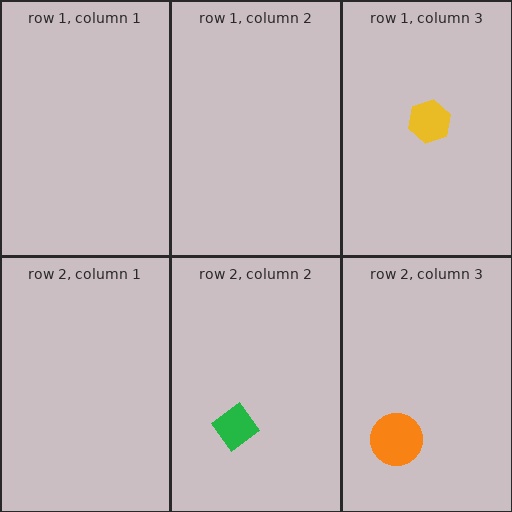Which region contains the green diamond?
The row 2, column 2 region.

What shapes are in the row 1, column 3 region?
The yellow hexagon.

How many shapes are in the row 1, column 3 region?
1.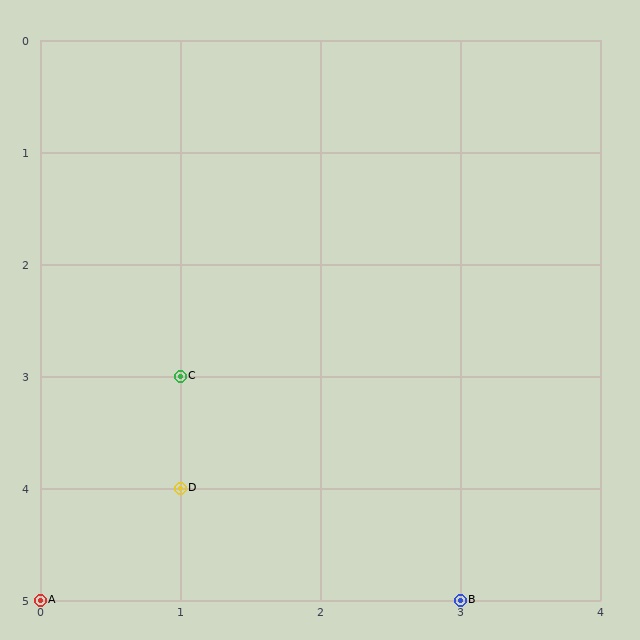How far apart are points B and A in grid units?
Points B and A are 3 columns apart.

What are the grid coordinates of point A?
Point A is at grid coordinates (0, 5).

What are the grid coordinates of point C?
Point C is at grid coordinates (1, 3).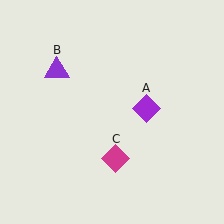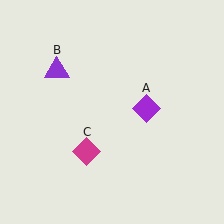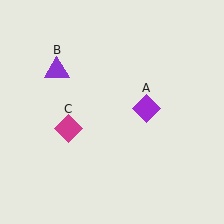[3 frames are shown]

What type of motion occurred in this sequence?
The magenta diamond (object C) rotated clockwise around the center of the scene.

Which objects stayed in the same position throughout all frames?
Purple diamond (object A) and purple triangle (object B) remained stationary.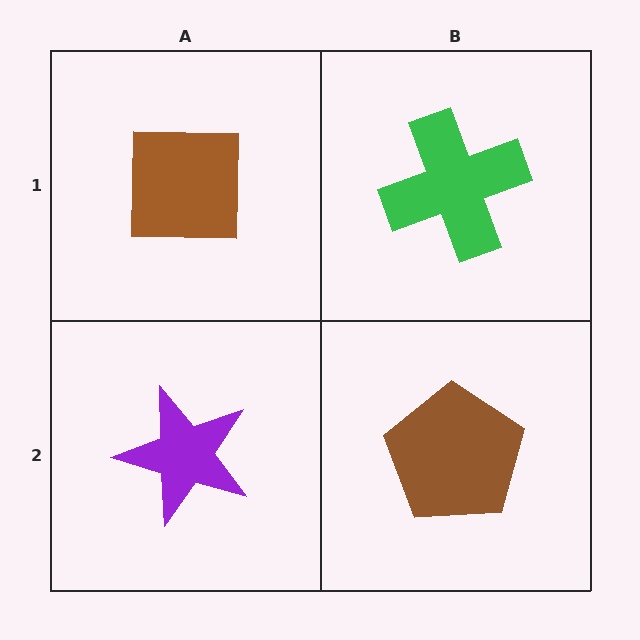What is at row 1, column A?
A brown square.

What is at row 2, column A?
A purple star.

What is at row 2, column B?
A brown pentagon.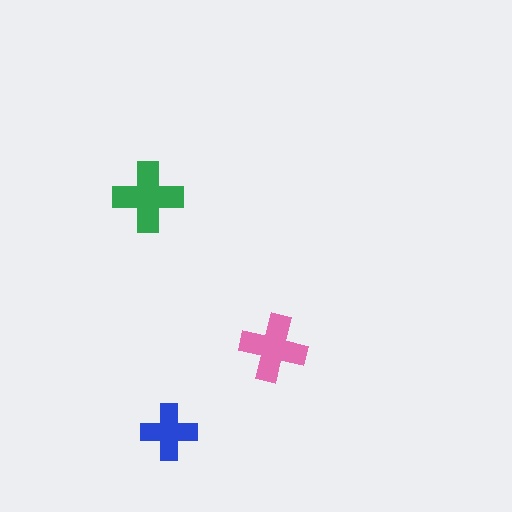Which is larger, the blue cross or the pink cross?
The pink one.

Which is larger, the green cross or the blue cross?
The green one.